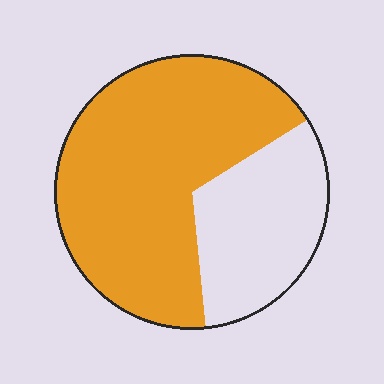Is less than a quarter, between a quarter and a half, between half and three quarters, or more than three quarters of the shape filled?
Between half and three quarters.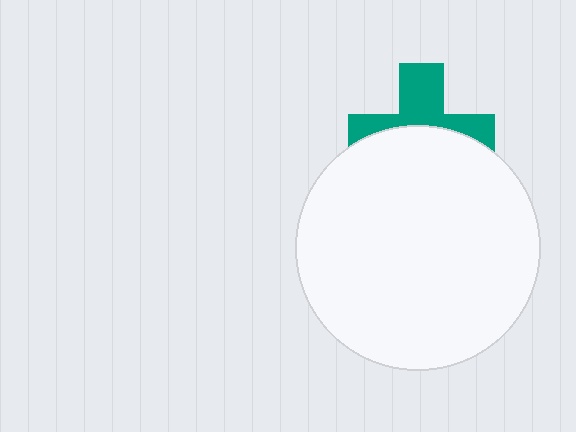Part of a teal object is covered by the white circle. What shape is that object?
It is a cross.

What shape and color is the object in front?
The object in front is a white circle.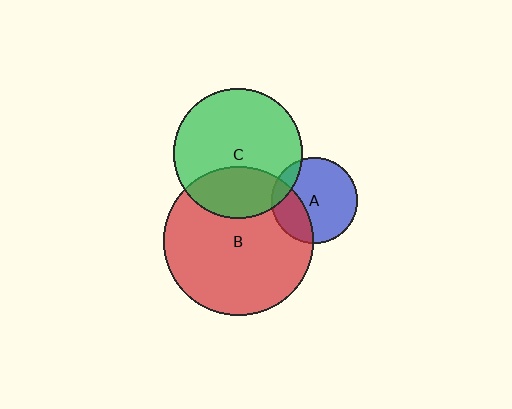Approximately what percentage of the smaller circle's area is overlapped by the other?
Approximately 30%.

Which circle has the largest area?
Circle B (red).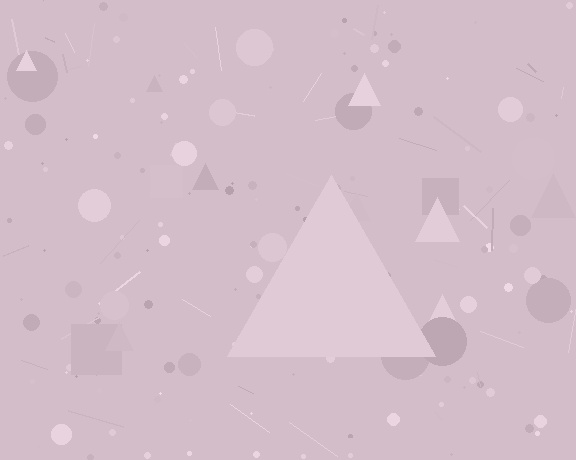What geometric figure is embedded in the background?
A triangle is embedded in the background.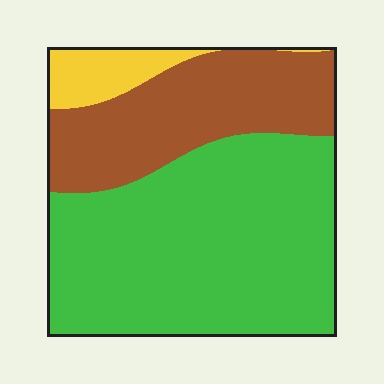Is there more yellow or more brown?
Brown.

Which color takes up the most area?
Green, at roughly 60%.